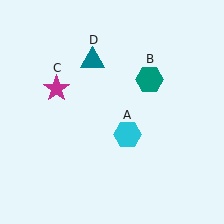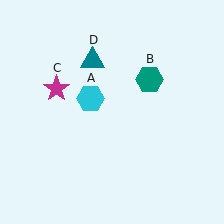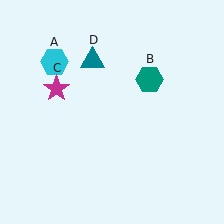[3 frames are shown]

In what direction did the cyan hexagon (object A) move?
The cyan hexagon (object A) moved up and to the left.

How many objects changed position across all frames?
1 object changed position: cyan hexagon (object A).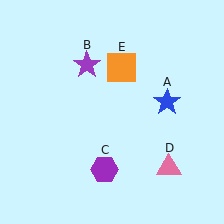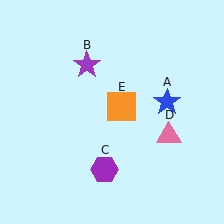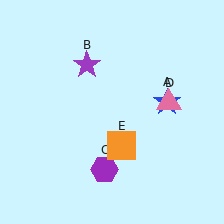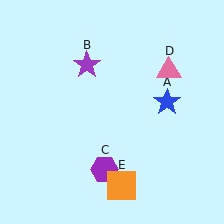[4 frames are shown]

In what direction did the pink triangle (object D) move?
The pink triangle (object D) moved up.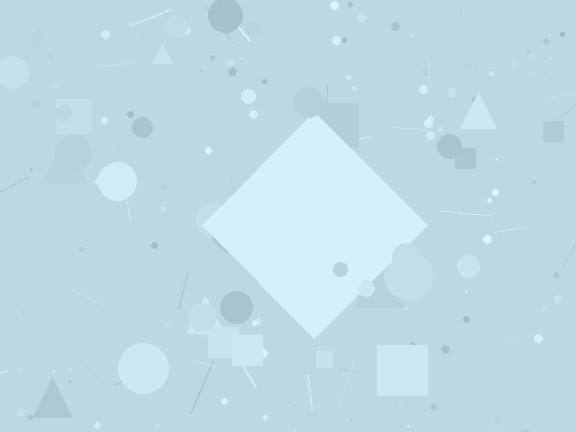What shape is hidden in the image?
A diamond is hidden in the image.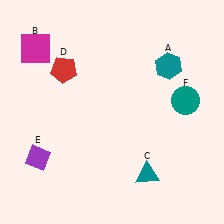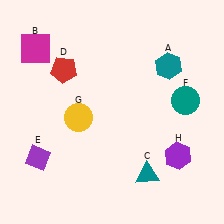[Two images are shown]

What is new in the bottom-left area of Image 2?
A yellow circle (G) was added in the bottom-left area of Image 2.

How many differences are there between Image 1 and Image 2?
There are 2 differences between the two images.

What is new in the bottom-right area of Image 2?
A purple hexagon (H) was added in the bottom-right area of Image 2.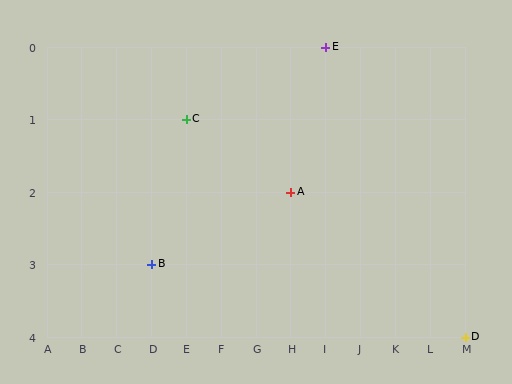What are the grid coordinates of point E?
Point E is at grid coordinates (I, 0).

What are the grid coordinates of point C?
Point C is at grid coordinates (E, 1).